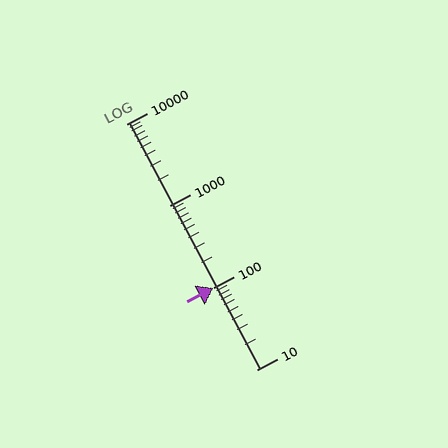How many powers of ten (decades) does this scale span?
The scale spans 3 decades, from 10 to 10000.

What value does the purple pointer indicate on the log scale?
The pointer indicates approximately 99.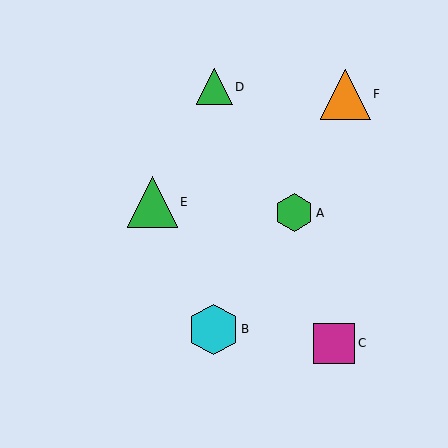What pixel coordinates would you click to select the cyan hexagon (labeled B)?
Click at (213, 329) to select the cyan hexagon B.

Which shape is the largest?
The cyan hexagon (labeled B) is the largest.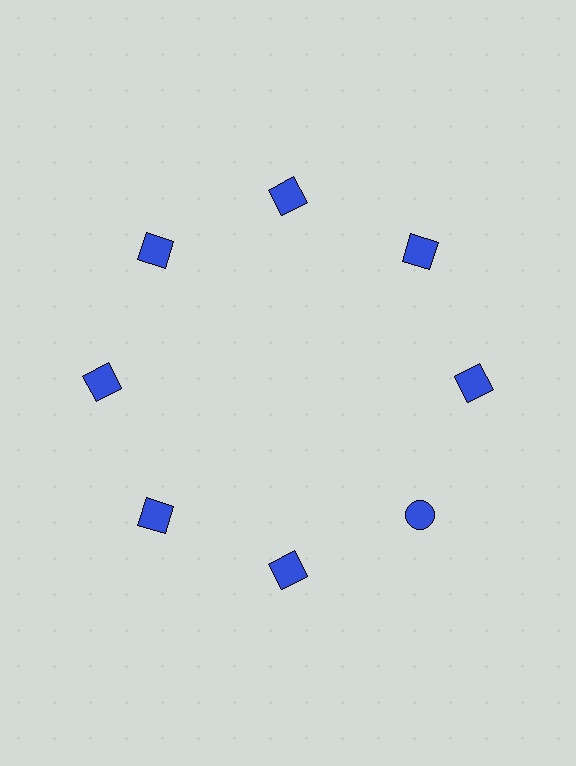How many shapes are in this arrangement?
There are 8 shapes arranged in a ring pattern.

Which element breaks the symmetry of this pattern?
The blue circle at roughly the 4 o'clock position breaks the symmetry. All other shapes are blue squares.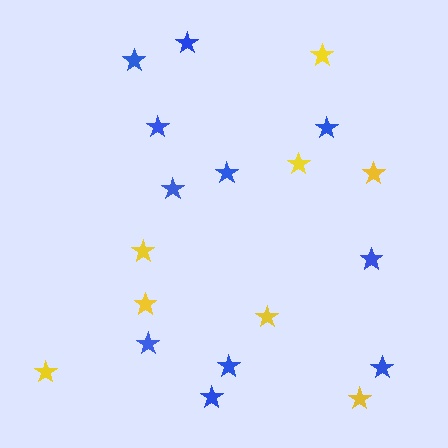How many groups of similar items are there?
There are 2 groups: one group of yellow stars (8) and one group of blue stars (11).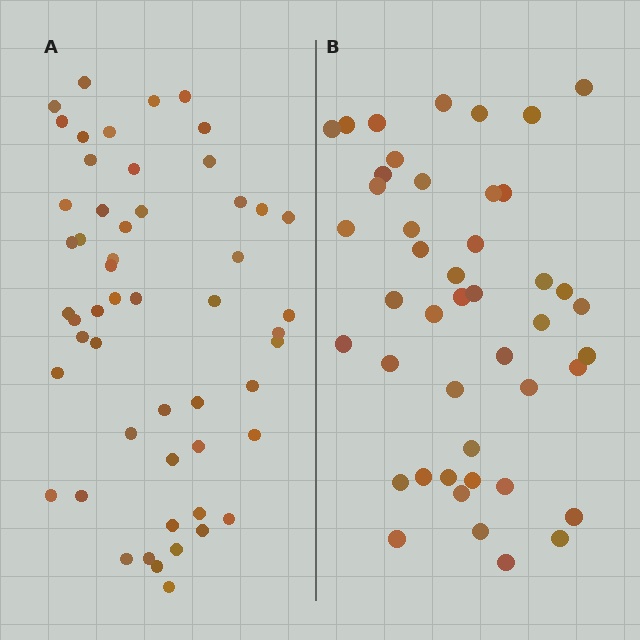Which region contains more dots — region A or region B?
Region A (the left region) has more dots.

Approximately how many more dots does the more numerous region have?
Region A has roughly 8 or so more dots than region B.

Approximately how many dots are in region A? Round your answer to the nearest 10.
About 50 dots. (The exact count is 53, which rounds to 50.)